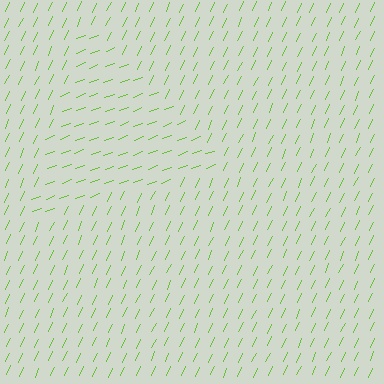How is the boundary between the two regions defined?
The boundary is defined purely by a change in line orientation (approximately 45 degrees difference). All lines are the same color and thickness.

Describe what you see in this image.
The image is filled with small lime line segments. A triangle region in the image has lines oriented differently from the surrounding lines, creating a visible texture boundary.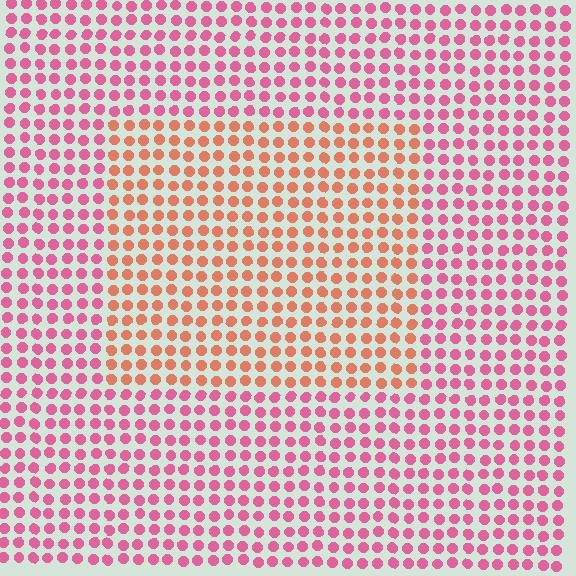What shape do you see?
I see a rectangle.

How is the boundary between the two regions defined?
The boundary is defined purely by a slight shift in hue (about 40 degrees). Spacing, size, and orientation are identical on both sides.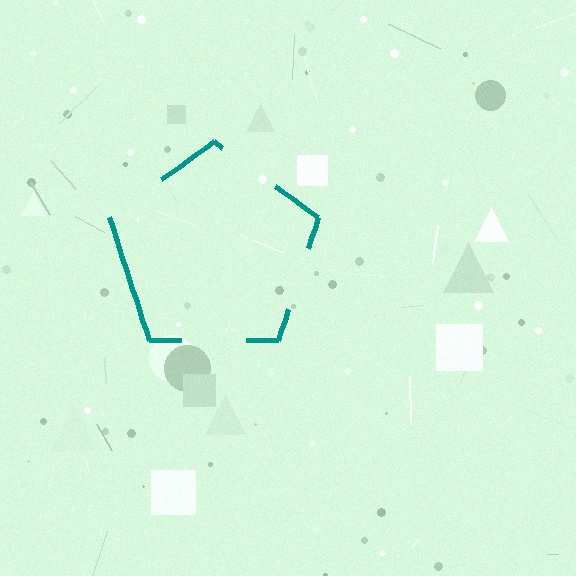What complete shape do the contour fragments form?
The contour fragments form a pentagon.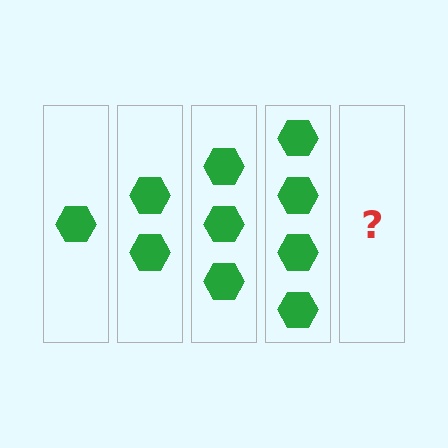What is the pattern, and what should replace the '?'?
The pattern is that each step adds one more hexagon. The '?' should be 5 hexagons.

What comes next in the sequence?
The next element should be 5 hexagons.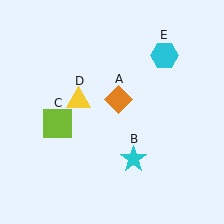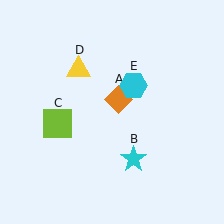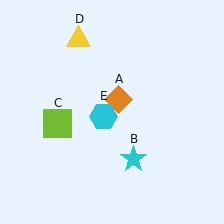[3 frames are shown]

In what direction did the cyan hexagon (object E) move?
The cyan hexagon (object E) moved down and to the left.